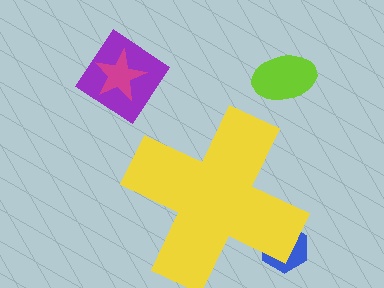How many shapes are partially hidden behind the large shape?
1 shape is partially hidden.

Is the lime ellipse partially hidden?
No, the lime ellipse is fully visible.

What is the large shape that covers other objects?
A yellow cross.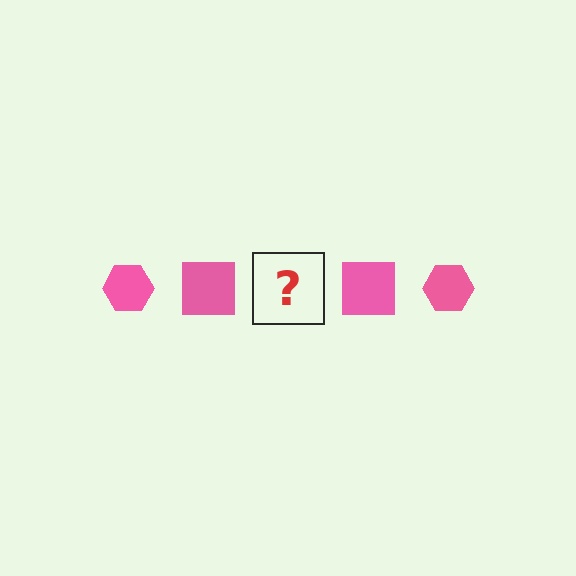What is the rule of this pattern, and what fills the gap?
The rule is that the pattern cycles through hexagon, square shapes in pink. The gap should be filled with a pink hexagon.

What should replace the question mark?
The question mark should be replaced with a pink hexagon.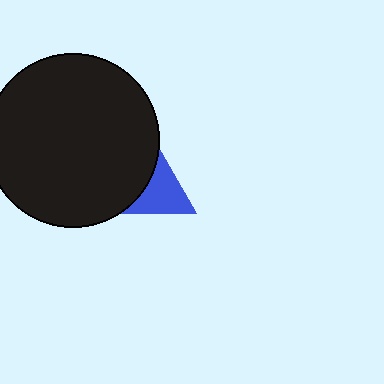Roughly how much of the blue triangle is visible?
A small part of it is visible (roughly 34%).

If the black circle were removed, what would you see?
You would see the complete blue triangle.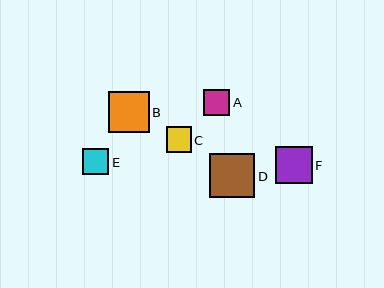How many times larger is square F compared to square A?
Square F is approximately 1.4 times the size of square A.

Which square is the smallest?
Square C is the smallest with a size of approximately 25 pixels.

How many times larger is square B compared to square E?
Square B is approximately 1.6 times the size of square E.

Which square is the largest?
Square D is the largest with a size of approximately 45 pixels.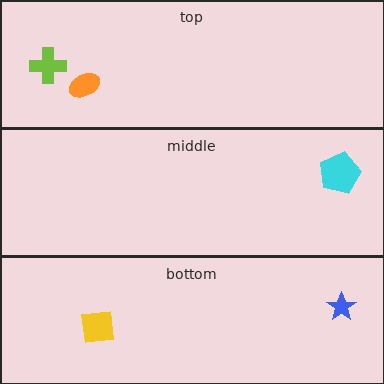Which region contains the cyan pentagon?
The middle region.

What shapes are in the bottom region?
The yellow square, the blue star.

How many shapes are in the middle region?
1.